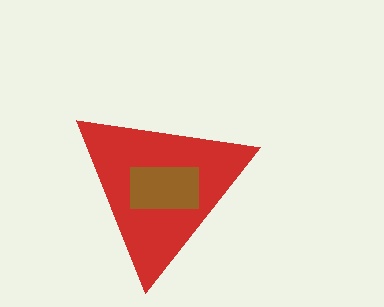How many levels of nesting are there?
2.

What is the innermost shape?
The brown rectangle.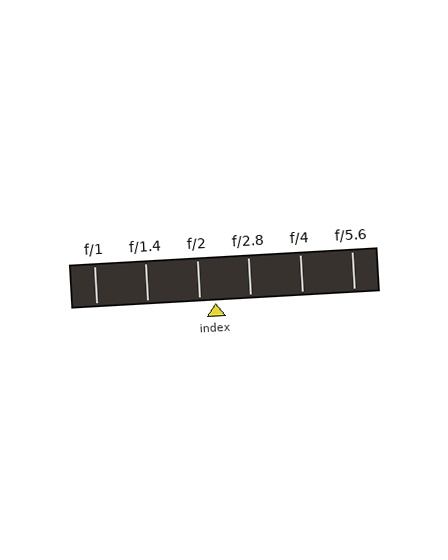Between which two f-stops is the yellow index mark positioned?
The index mark is between f/2 and f/2.8.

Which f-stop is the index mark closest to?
The index mark is closest to f/2.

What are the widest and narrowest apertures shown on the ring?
The widest aperture shown is f/1 and the narrowest is f/5.6.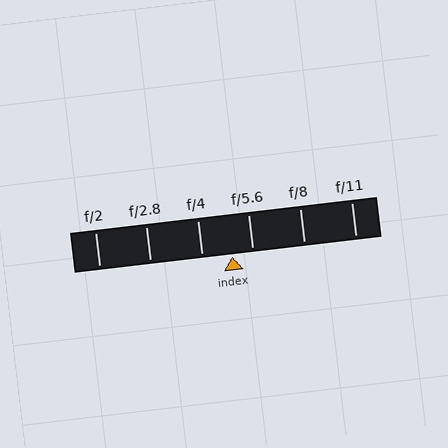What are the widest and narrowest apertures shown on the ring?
The widest aperture shown is f/2 and the narrowest is f/11.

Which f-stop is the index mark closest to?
The index mark is closest to f/5.6.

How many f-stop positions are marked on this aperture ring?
There are 6 f-stop positions marked.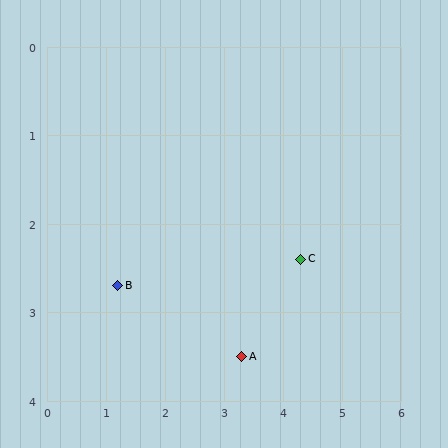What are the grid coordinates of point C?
Point C is at approximately (4.3, 2.4).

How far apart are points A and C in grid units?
Points A and C are about 1.5 grid units apart.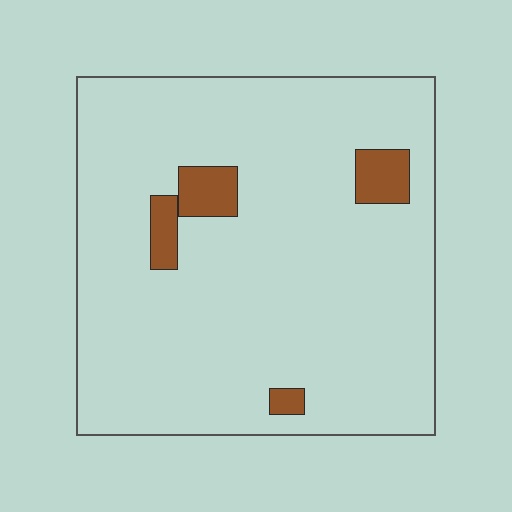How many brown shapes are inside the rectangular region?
4.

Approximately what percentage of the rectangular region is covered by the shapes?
Approximately 5%.